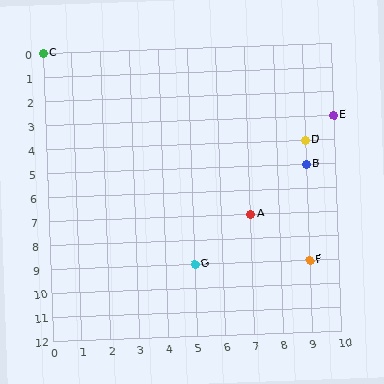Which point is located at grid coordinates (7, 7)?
Point A is at (7, 7).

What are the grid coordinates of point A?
Point A is at grid coordinates (7, 7).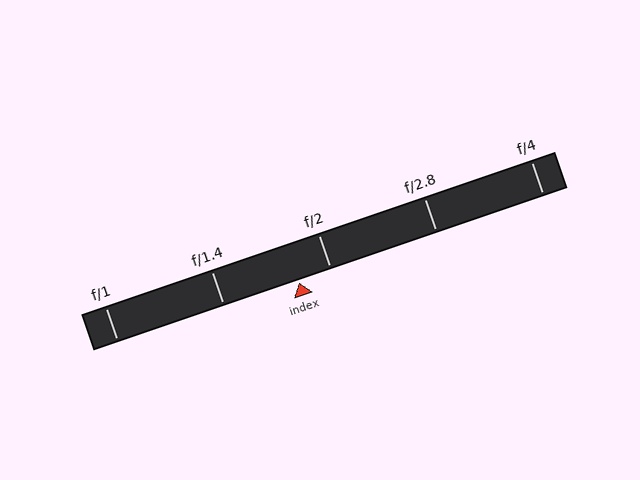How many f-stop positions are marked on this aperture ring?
There are 5 f-stop positions marked.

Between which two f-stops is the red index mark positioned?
The index mark is between f/1.4 and f/2.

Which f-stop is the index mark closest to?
The index mark is closest to f/2.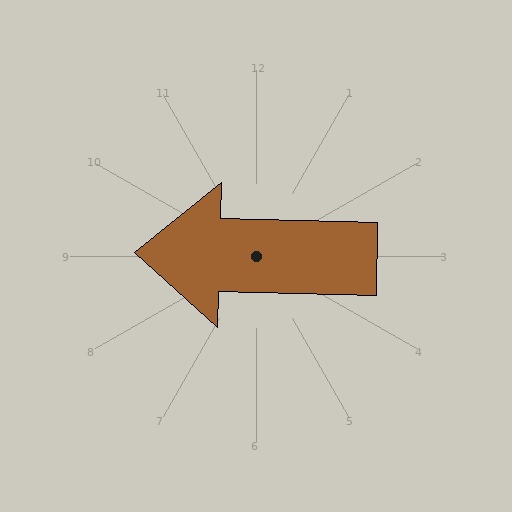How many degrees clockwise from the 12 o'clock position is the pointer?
Approximately 271 degrees.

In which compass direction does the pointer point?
West.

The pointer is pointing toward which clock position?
Roughly 9 o'clock.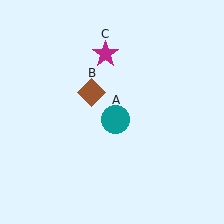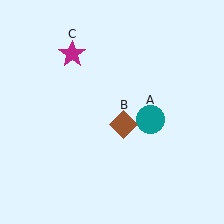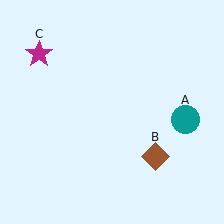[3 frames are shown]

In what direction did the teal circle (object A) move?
The teal circle (object A) moved right.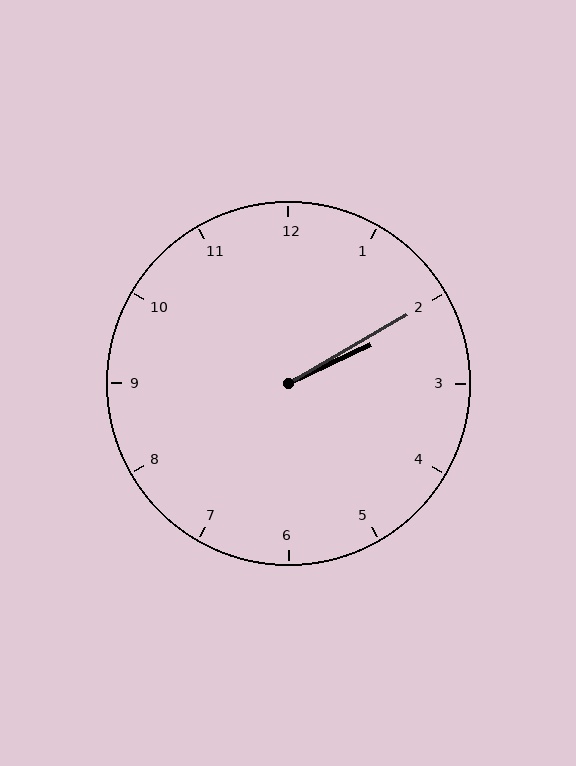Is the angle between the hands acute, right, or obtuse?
It is acute.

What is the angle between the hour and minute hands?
Approximately 5 degrees.